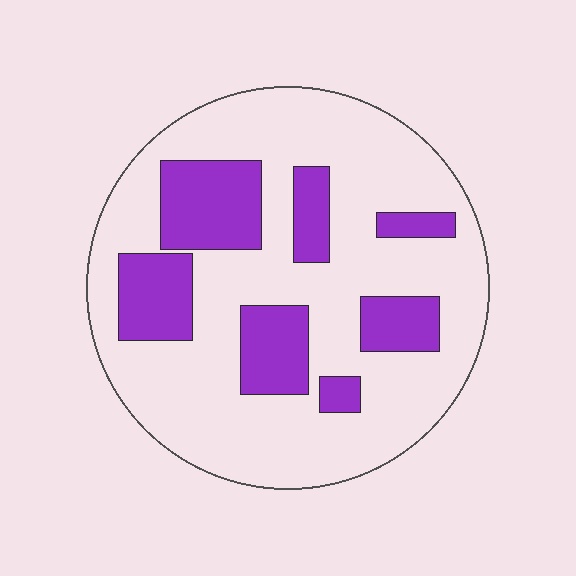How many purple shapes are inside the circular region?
7.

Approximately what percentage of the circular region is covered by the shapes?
Approximately 25%.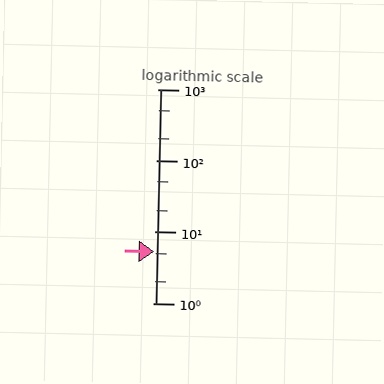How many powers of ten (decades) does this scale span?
The scale spans 3 decades, from 1 to 1000.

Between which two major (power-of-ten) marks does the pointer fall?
The pointer is between 1 and 10.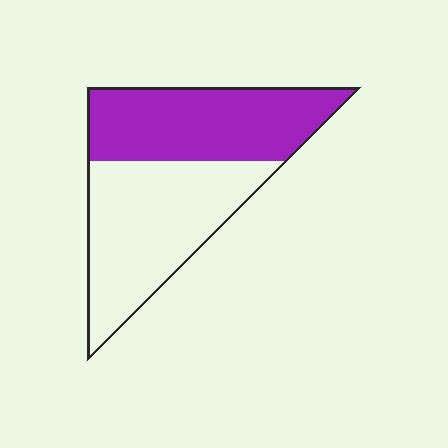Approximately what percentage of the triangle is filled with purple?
Approximately 45%.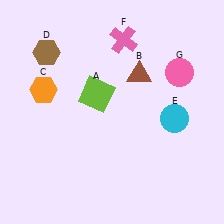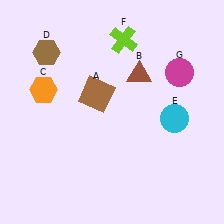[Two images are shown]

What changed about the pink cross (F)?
In Image 1, F is pink. In Image 2, it changed to lime.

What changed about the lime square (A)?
In Image 1, A is lime. In Image 2, it changed to brown.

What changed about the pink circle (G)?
In Image 1, G is pink. In Image 2, it changed to magenta.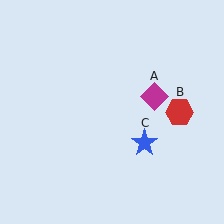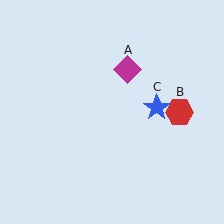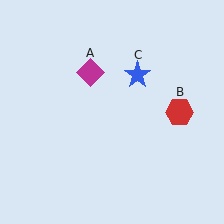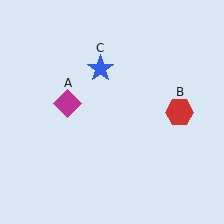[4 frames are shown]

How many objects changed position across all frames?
2 objects changed position: magenta diamond (object A), blue star (object C).